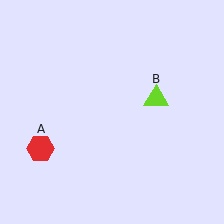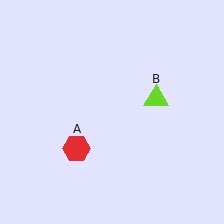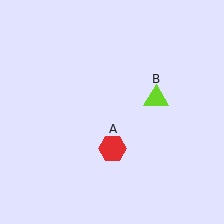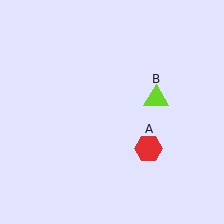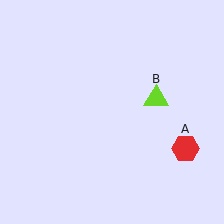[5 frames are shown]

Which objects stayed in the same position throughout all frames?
Lime triangle (object B) remained stationary.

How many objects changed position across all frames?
1 object changed position: red hexagon (object A).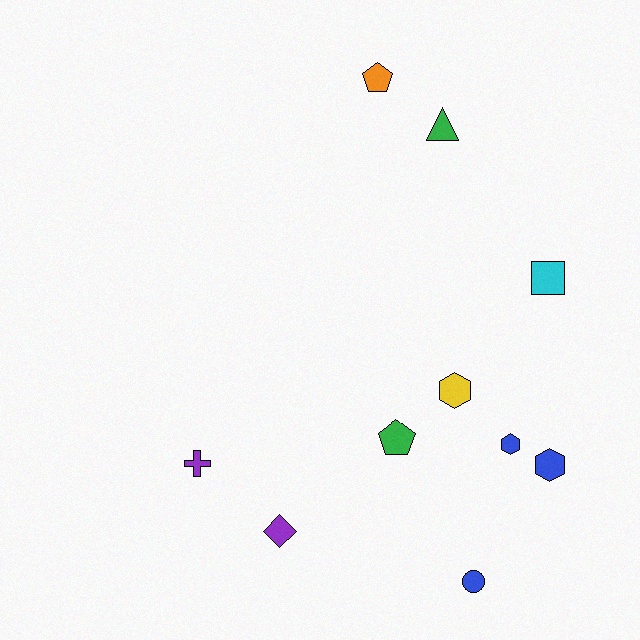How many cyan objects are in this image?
There is 1 cyan object.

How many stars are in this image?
There are no stars.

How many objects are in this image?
There are 10 objects.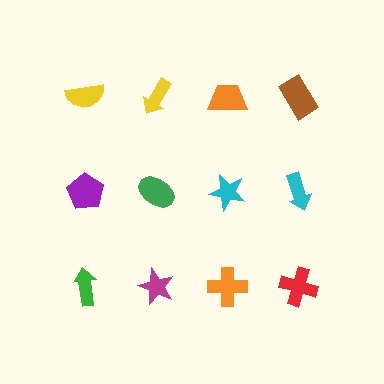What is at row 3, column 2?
A magenta star.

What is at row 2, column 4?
A cyan arrow.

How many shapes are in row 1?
4 shapes.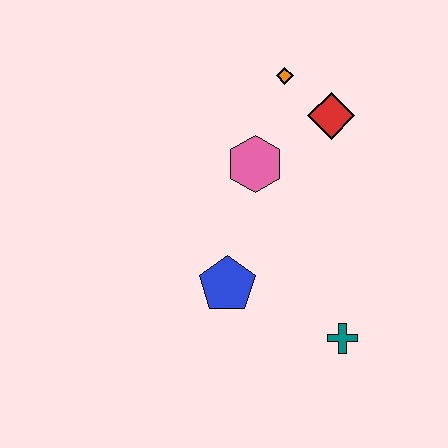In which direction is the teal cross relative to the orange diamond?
The teal cross is below the orange diamond.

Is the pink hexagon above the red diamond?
No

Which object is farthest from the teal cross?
The orange diamond is farthest from the teal cross.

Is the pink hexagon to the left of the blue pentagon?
No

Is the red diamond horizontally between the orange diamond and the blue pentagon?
No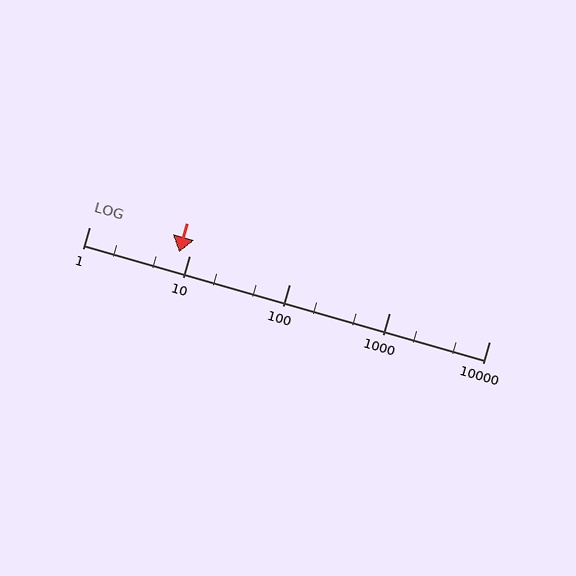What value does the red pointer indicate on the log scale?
The pointer indicates approximately 8.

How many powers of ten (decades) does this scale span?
The scale spans 4 decades, from 1 to 10000.